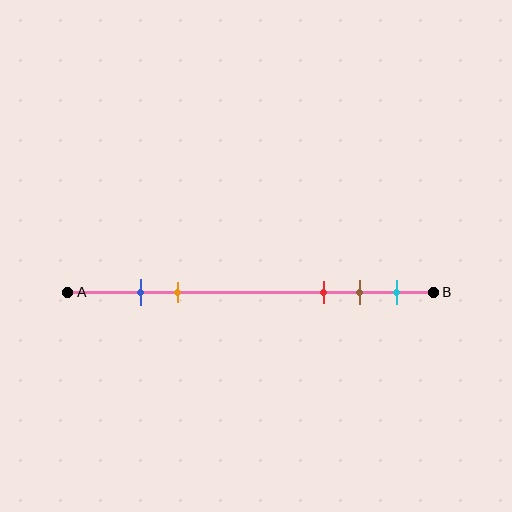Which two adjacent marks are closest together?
The blue and orange marks are the closest adjacent pair.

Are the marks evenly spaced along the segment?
No, the marks are not evenly spaced.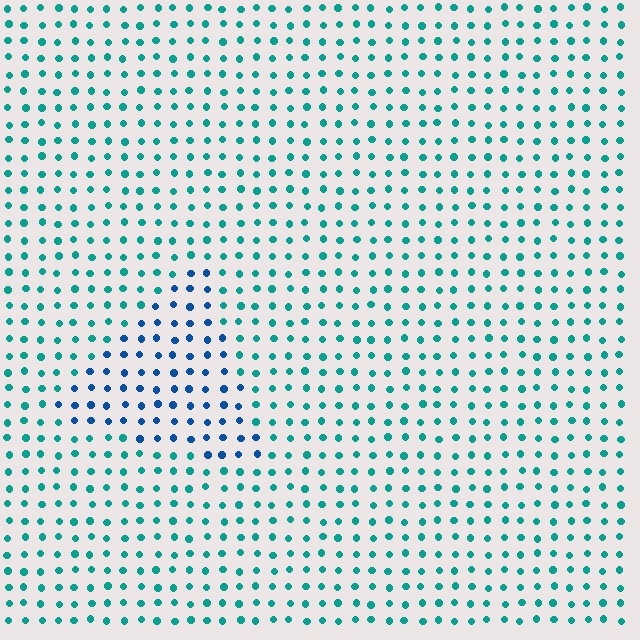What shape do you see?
I see a triangle.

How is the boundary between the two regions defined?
The boundary is defined purely by a slight shift in hue (about 38 degrees). Spacing, size, and orientation are identical on both sides.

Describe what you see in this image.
The image is filled with small teal elements in a uniform arrangement. A triangle-shaped region is visible where the elements are tinted to a slightly different hue, forming a subtle color boundary.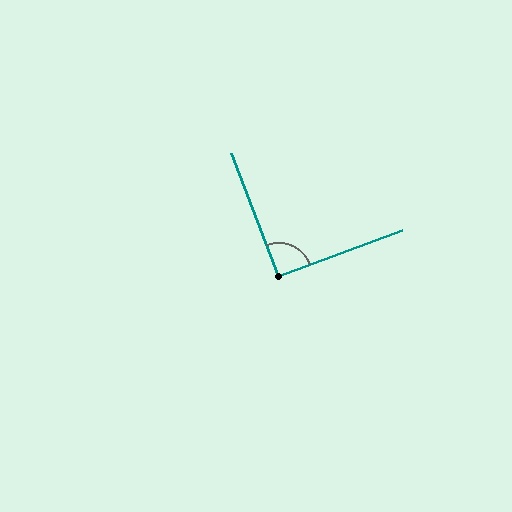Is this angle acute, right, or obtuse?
It is approximately a right angle.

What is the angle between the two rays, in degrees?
Approximately 91 degrees.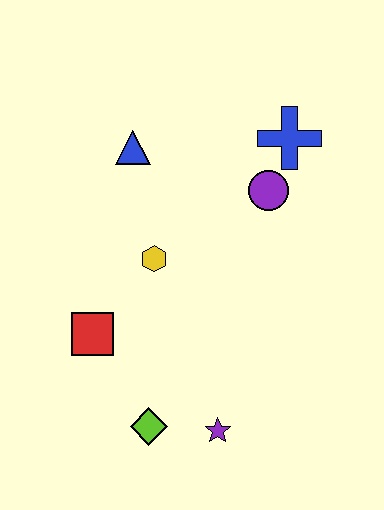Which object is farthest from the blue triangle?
The purple star is farthest from the blue triangle.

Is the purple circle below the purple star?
No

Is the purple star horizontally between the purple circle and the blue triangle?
Yes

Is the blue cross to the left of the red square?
No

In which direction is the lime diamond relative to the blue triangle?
The lime diamond is below the blue triangle.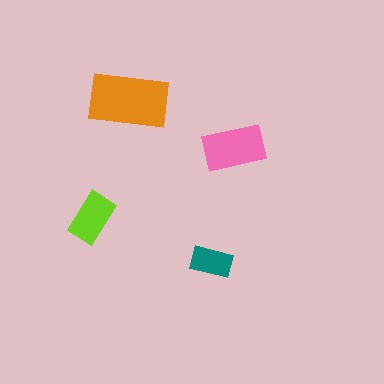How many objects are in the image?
There are 4 objects in the image.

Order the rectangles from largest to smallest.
the orange one, the pink one, the lime one, the teal one.